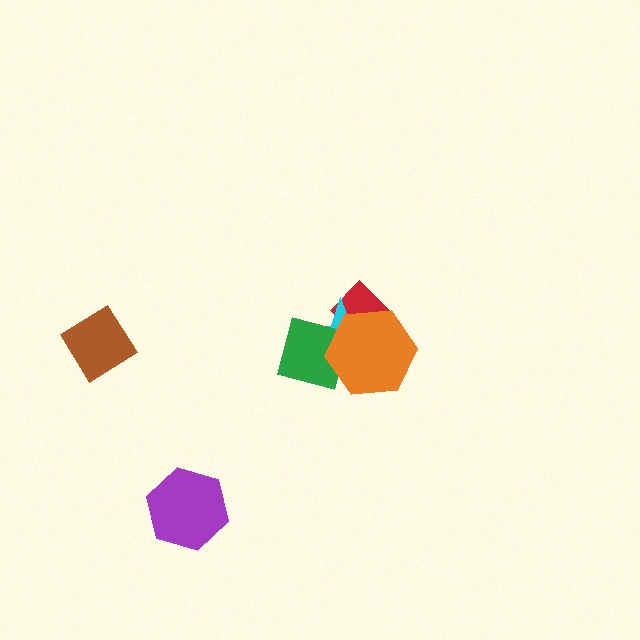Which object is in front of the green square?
The orange hexagon is in front of the green square.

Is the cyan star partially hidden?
Yes, it is partially covered by another shape.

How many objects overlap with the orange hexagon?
3 objects overlap with the orange hexagon.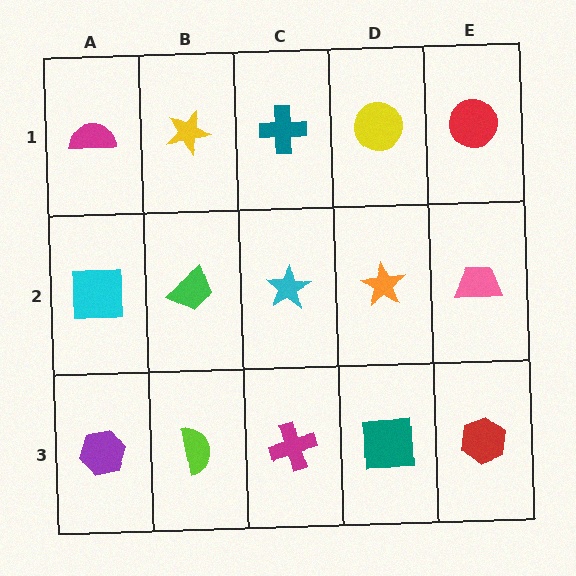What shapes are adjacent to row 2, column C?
A teal cross (row 1, column C), a magenta cross (row 3, column C), a green trapezoid (row 2, column B), an orange star (row 2, column D).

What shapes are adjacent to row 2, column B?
A yellow star (row 1, column B), a lime semicircle (row 3, column B), a cyan square (row 2, column A), a cyan star (row 2, column C).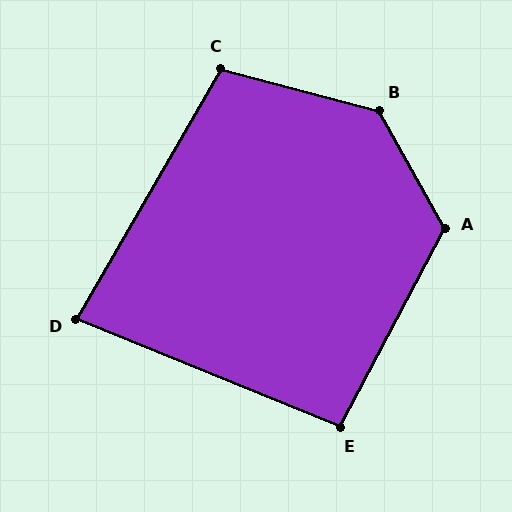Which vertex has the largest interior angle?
B, at approximately 134 degrees.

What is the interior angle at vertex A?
Approximately 123 degrees (obtuse).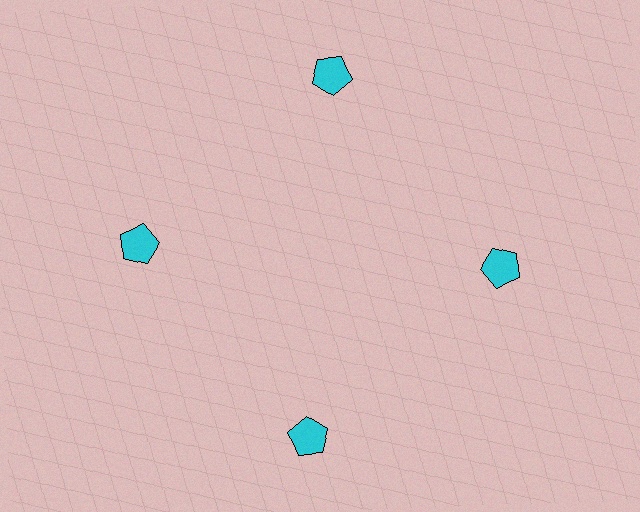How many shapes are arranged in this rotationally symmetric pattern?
There are 4 shapes, arranged in 4 groups of 1.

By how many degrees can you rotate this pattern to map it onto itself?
The pattern maps onto itself every 90 degrees of rotation.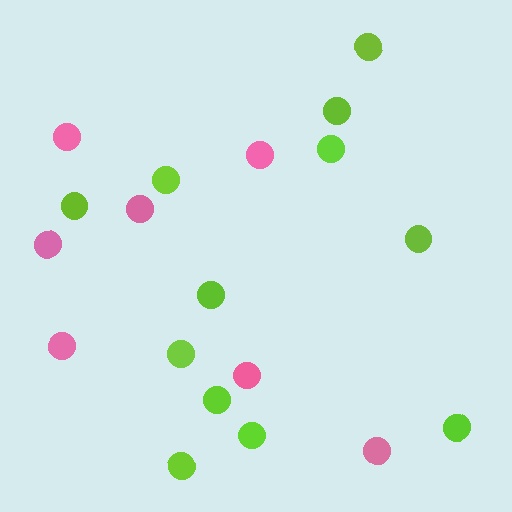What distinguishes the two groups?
There are 2 groups: one group of lime circles (12) and one group of pink circles (7).